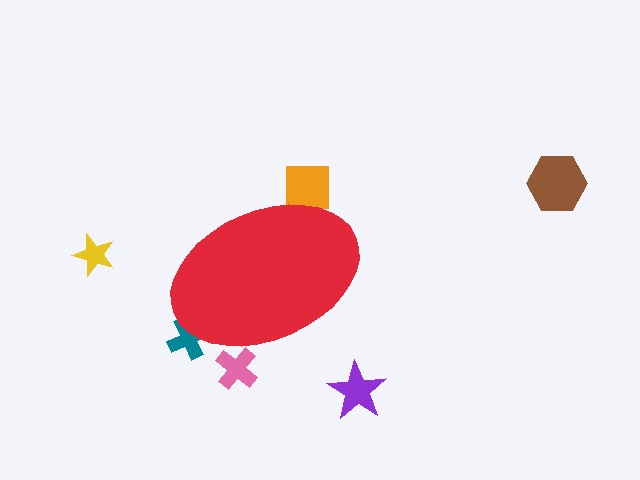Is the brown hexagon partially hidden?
No, the brown hexagon is fully visible.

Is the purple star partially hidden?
No, the purple star is fully visible.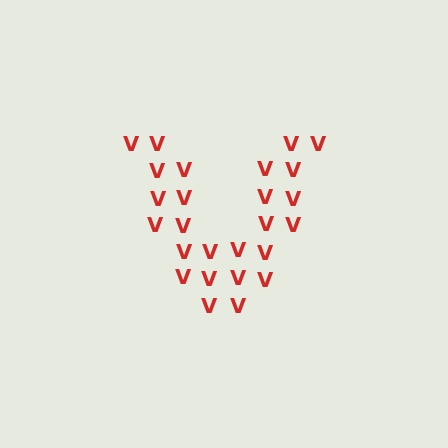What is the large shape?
The large shape is the letter V.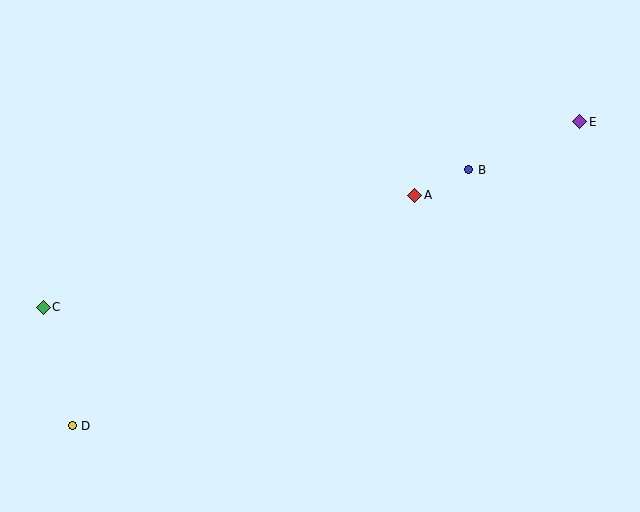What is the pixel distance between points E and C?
The distance between E and C is 568 pixels.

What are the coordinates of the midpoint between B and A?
The midpoint between B and A is at (442, 182).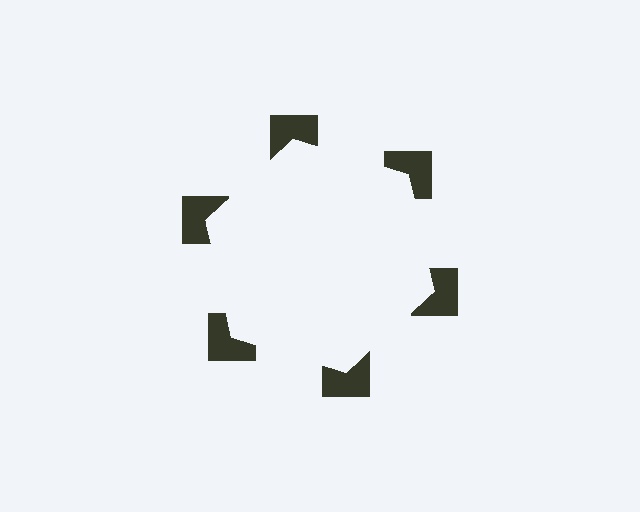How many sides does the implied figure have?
6 sides.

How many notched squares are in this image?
There are 6 — one at each vertex of the illusory hexagon.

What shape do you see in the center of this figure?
An illusory hexagon — its edges are inferred from the aligned wedge cuts in the notched squares, not physically drawn.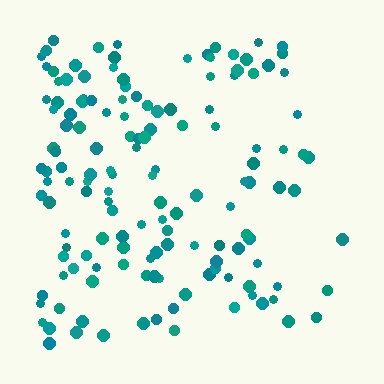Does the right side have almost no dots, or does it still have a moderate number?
Still a moderate number, just noticeably fewer than the left.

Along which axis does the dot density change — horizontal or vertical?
Horizontal.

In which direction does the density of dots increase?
From right to left, with the left side densest.